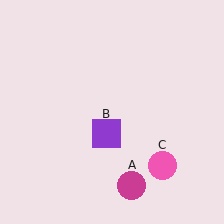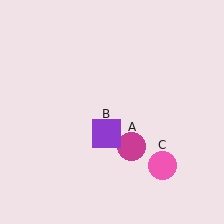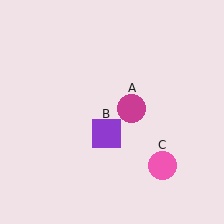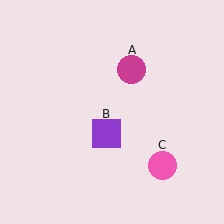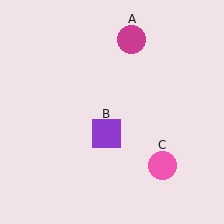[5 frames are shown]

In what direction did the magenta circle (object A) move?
The magenta circle (object A) moved up.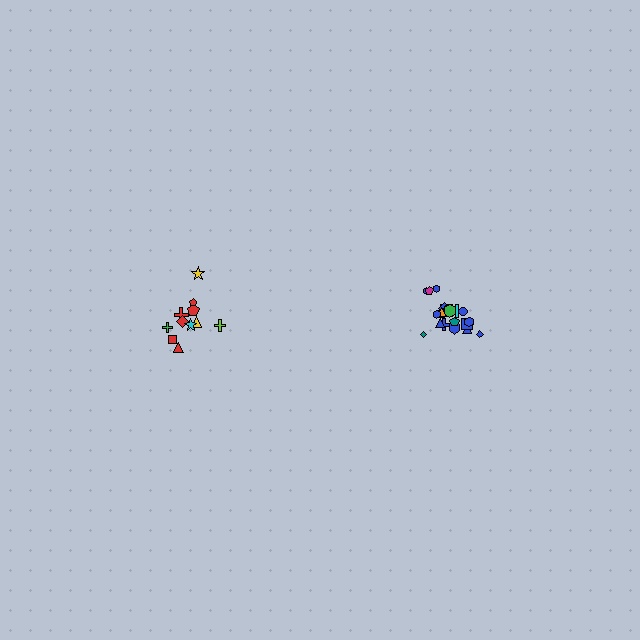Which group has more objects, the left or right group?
The right group.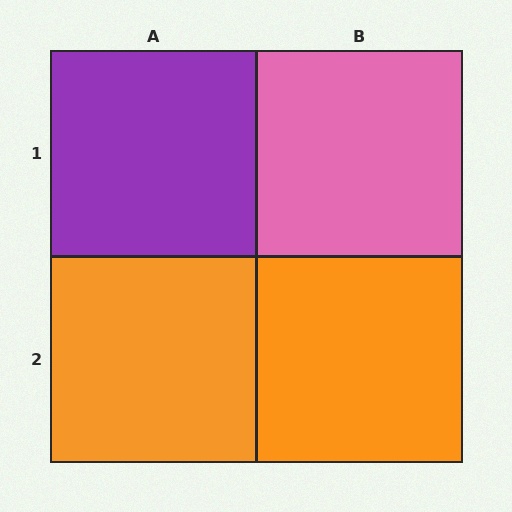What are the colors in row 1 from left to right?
Purple, pink.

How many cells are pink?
1 cell is pink.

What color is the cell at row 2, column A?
Orange.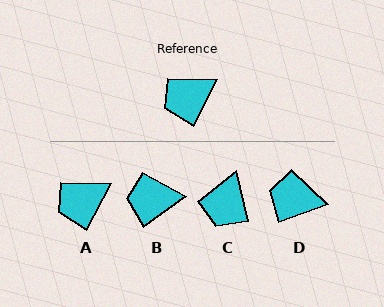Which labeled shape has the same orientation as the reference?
A.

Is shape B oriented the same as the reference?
No, it is off by about 26 degrees.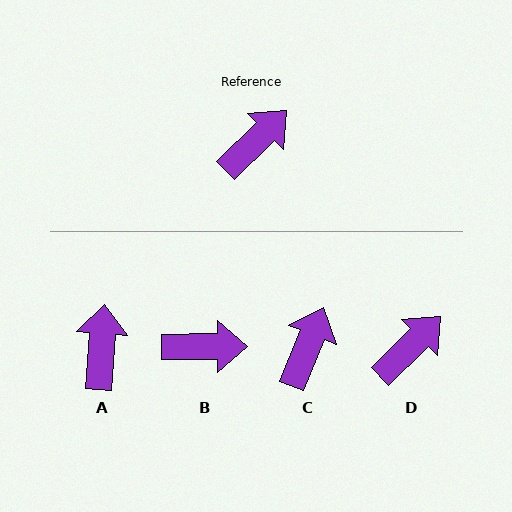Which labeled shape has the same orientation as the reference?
D.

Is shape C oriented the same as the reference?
No, it is off by about 23 degrees.